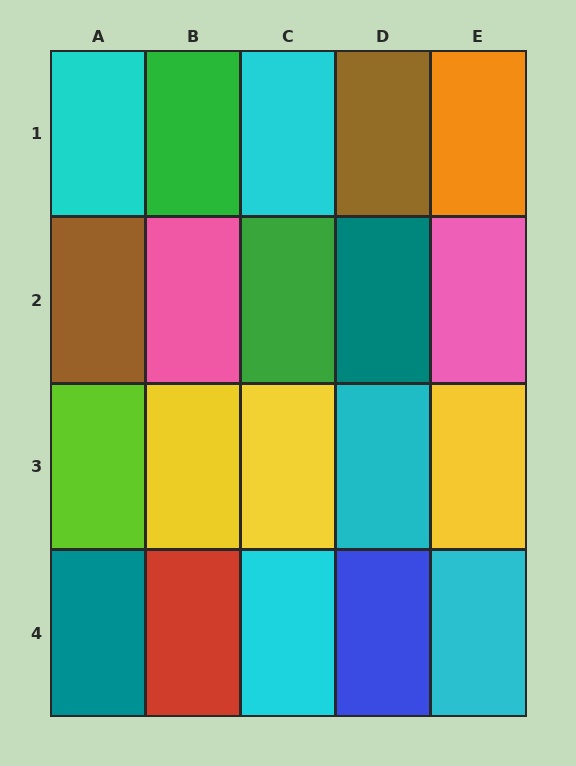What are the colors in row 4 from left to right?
Teal, red, cyan, blue, cyan.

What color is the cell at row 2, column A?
Brown.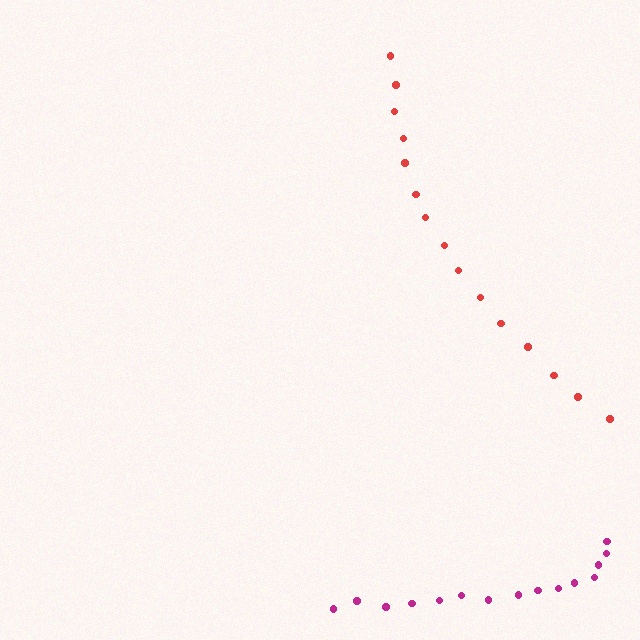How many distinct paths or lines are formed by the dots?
There are 2 distinct paths.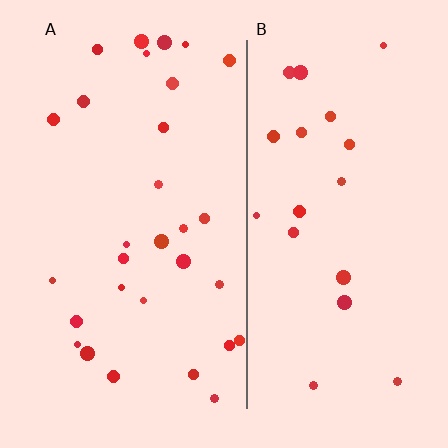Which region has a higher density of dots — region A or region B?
A (the left).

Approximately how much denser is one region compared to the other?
Approximately 1.5× — region A over region B.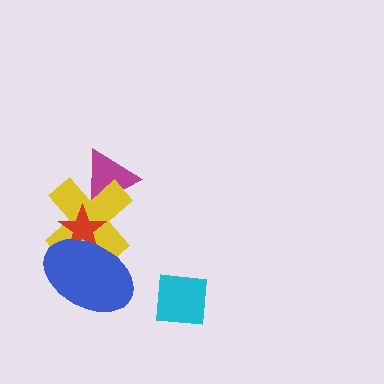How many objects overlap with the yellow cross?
3 objects overlap with the yellow cross.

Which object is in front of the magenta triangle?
The yellow cross is in front of the magenta triangle.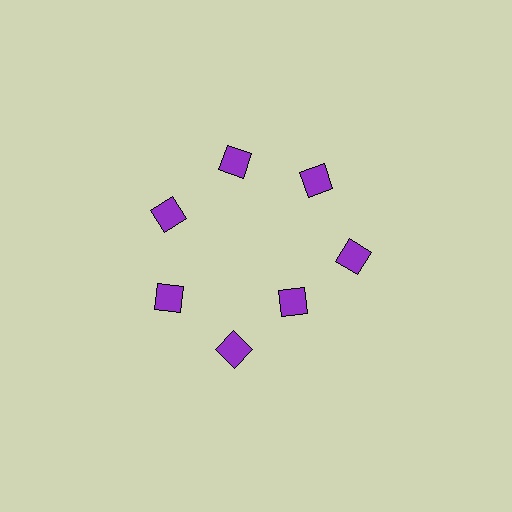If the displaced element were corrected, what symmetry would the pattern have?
It would have 7-fold rotational symmetry — the pattern would map onto itself every 51 degrees.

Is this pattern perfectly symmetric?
No. The 7 purple diamonds are arranged in a ring, but one element near the 5 o'clock position is pulled inward toward the center, breaking the 7-fold rotational symmetry.